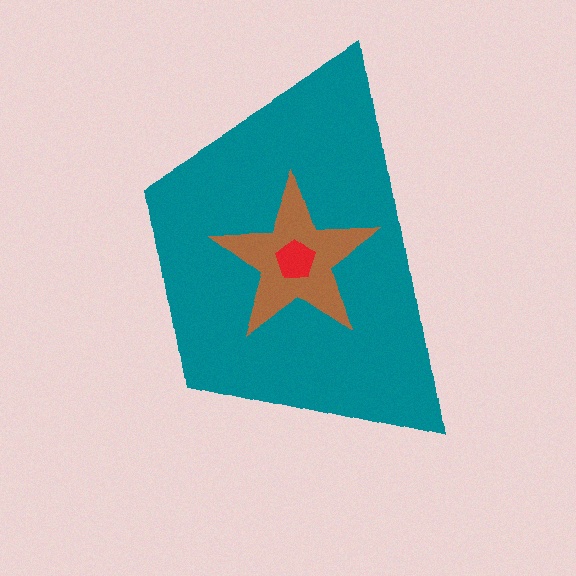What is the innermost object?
The red pentagon.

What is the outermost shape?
The teal trapezoid.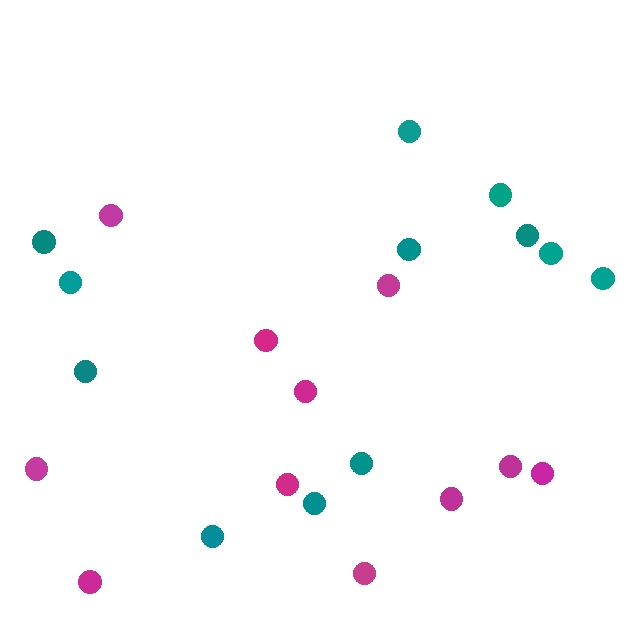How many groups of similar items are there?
There are 2 groups: one group of magenta circles (11) and one group of teal circles (12).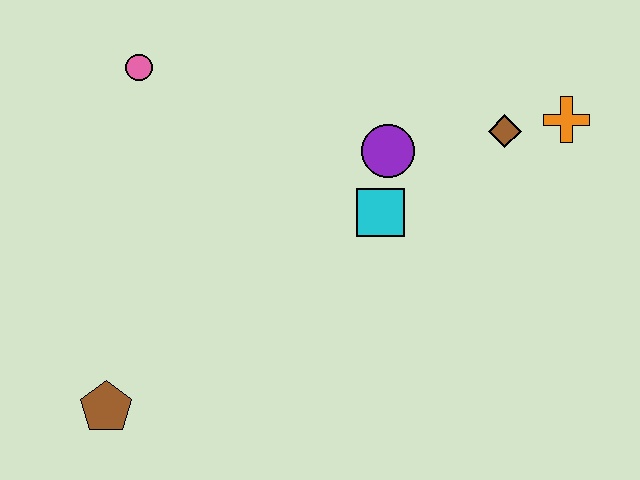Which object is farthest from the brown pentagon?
The orange cross is farthest from the brown pentagon.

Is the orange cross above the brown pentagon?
Yes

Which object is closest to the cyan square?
The purple circle is closest to the cyan square.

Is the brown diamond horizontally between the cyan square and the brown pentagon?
No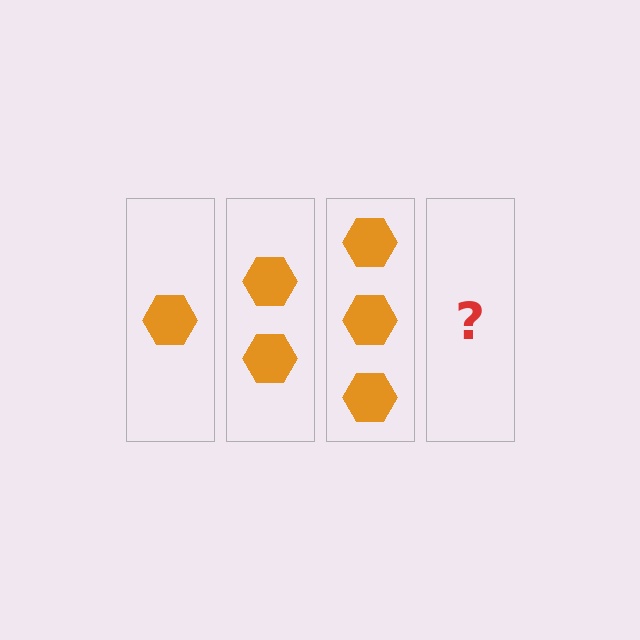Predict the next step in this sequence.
The next step is 4 hexagons.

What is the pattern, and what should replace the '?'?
The pattern is that each step adds one more hexagon. The '?' should be 4 hexagons.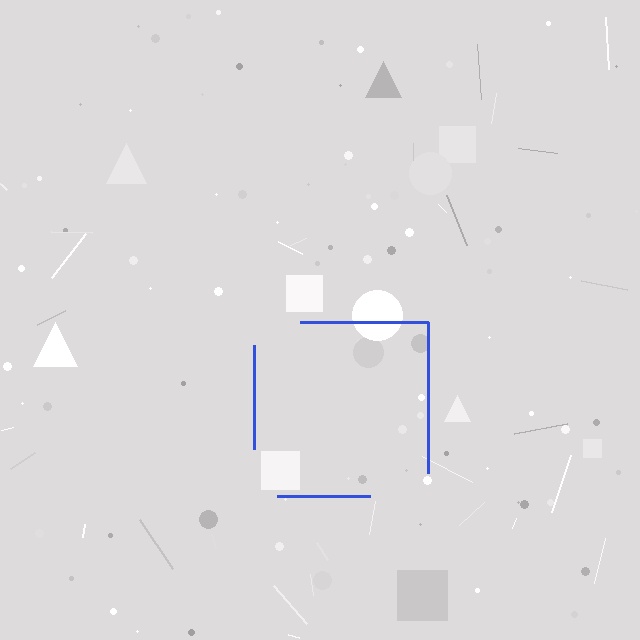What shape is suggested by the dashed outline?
The dashed outline suggests a square.